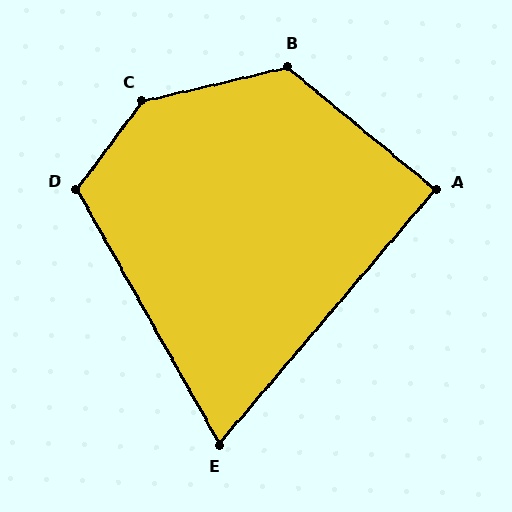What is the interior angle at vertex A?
Approximately 89 degrees (approximately right).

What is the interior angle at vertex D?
Approximately 114 degrees (obtuse).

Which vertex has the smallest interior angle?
E, at approximately 70 degrees.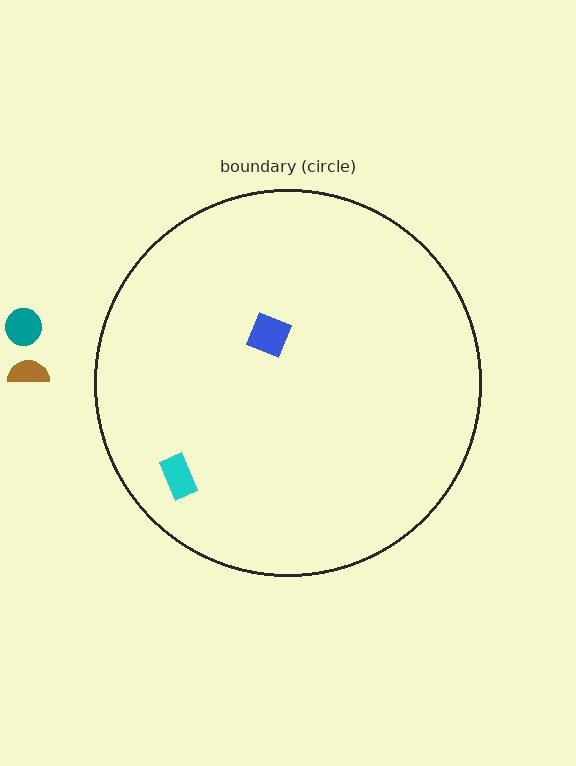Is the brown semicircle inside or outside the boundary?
Outside.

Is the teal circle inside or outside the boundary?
Outside.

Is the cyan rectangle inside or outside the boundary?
Inside.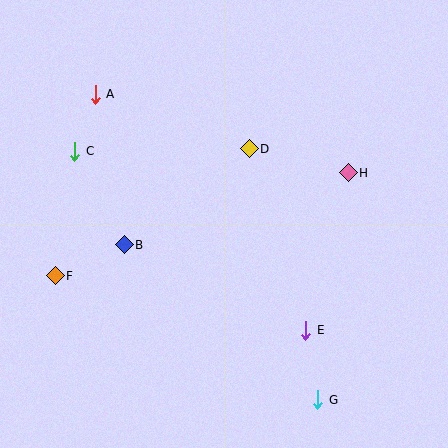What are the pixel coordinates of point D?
Point D is at (249, 149).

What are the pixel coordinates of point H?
Point H is at (348, 173).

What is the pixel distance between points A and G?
The distance between A and G is 378 pixels.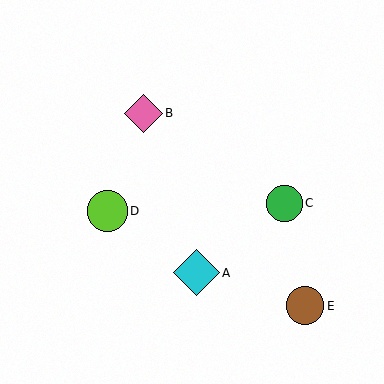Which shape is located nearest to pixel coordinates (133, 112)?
The pink diamond (labeled B) at (143, 113) is nearest to that location.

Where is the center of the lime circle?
The center of the lime circle is at (107, 211).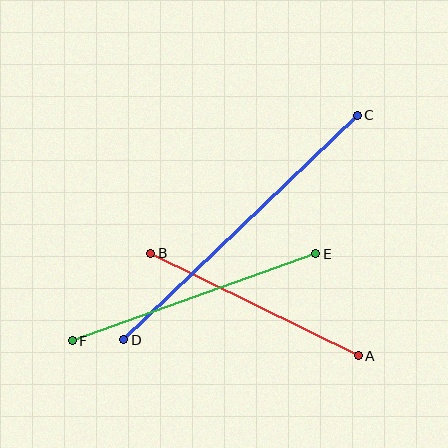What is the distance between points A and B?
The distance is approximately 231 pixels.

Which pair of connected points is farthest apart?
Points C and D are farthest apart.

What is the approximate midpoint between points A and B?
The midpoint is at approximately (254, 304) pixels.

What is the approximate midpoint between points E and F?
The midpoint is at approximately (194, 297) pixels.